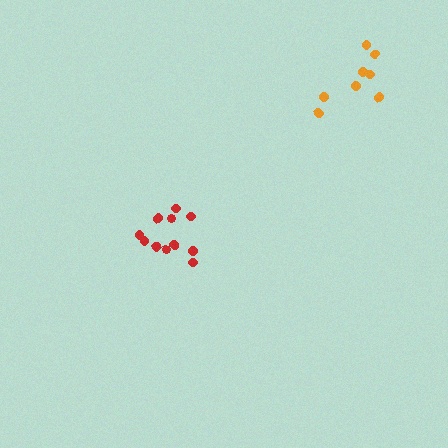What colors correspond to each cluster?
The clusters are colored: red, orange.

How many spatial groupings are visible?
There are 2 spatial groupings.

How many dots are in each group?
Group 1: 11 dots, Group 2: 8 dots (19 total).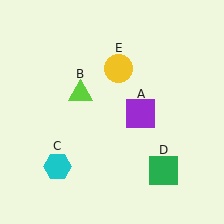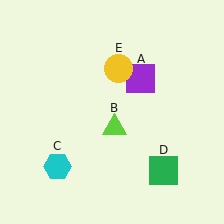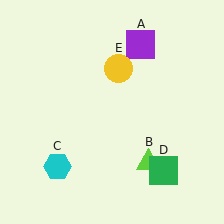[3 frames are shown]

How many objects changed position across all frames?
2 objects changed position: purple square (object A), lime triangle (object B).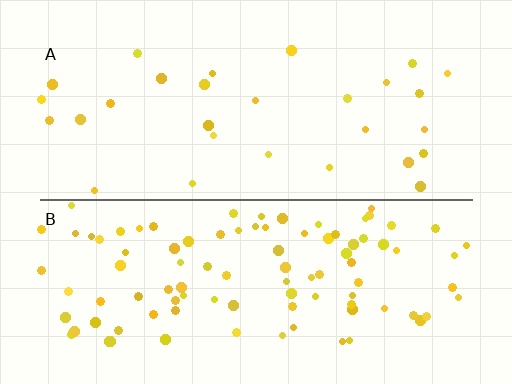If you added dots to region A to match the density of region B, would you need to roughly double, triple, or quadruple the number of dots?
Approximately triple.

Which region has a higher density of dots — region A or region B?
B (the bottom).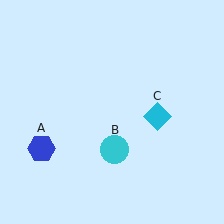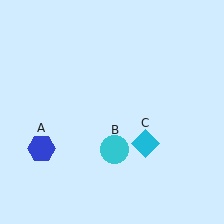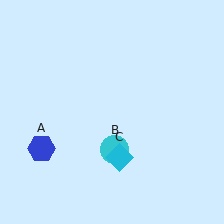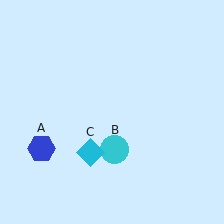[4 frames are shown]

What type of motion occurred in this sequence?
The cyan diamond (object C) rotated clockwise around the center of the scene.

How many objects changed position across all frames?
1 object changed position: cyan diamond (object C).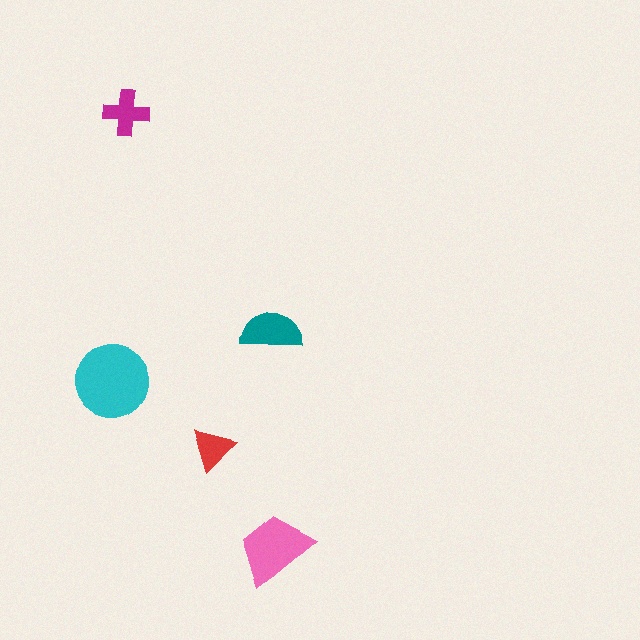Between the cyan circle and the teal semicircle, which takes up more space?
The cyan circle.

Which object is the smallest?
The red triangle.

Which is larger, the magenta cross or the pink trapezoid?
The pink trapezoid.